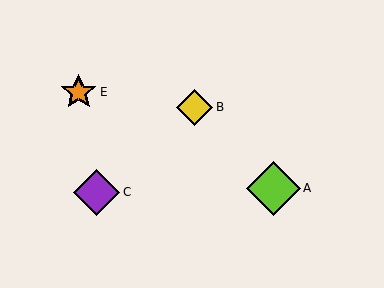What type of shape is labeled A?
Shape A is a lime diamond.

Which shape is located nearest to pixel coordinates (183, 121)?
The yellow diamond (labeled B) at (195, 107) is nearest to that location.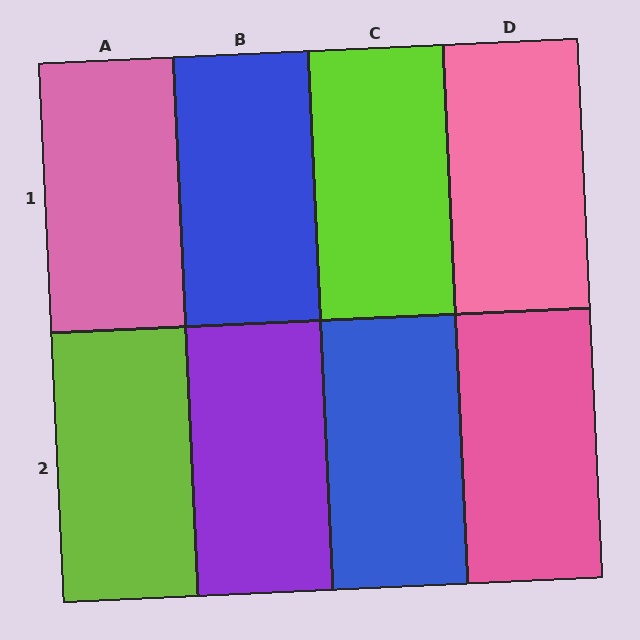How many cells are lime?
2 cells are lime.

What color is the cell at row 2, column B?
Purple.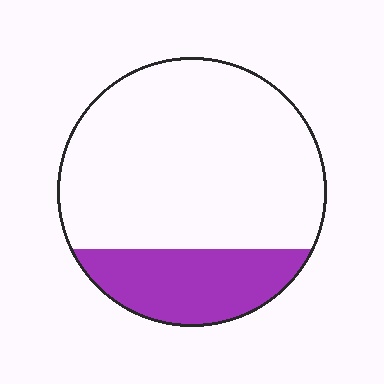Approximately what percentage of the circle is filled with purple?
Approximately 25%.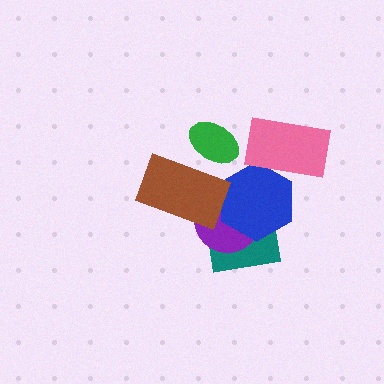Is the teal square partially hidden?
Yes, it is partially covered by another shape.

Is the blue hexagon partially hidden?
Yes, it is partially covered by another shape.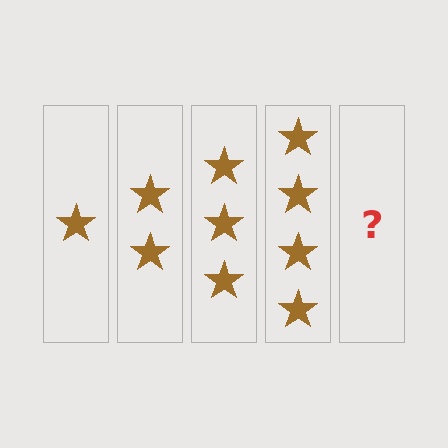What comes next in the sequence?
The next element should be 5 stars.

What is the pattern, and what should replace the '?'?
The pattern is that each step adds one more star. The '?' should be 5 stars.